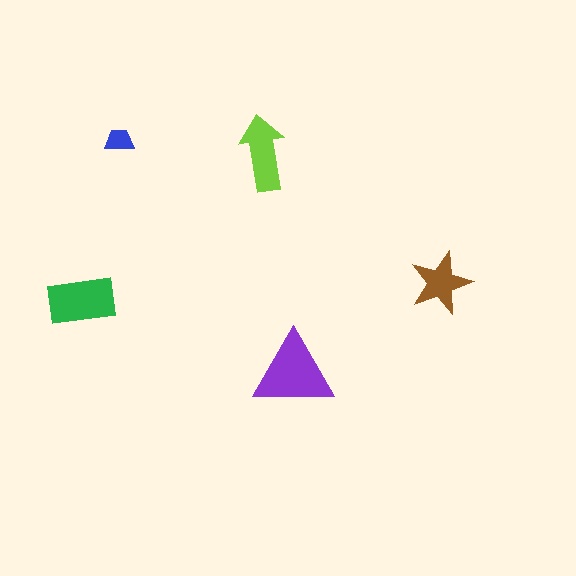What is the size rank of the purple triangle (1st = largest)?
1st.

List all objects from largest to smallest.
The purple triangle, the green rectangle, the lime arrow, the brown star, the blue trapezoid.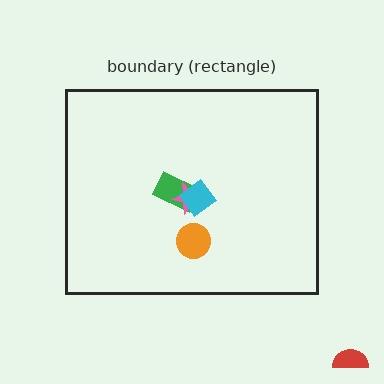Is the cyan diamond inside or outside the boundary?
Inside.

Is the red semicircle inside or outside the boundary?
Outside.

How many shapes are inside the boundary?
4 inside, 1 outside.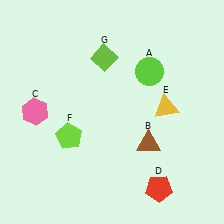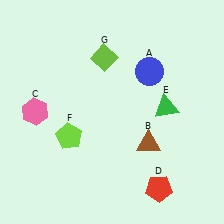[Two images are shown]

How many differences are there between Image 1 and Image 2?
There are 2 differences between the two images.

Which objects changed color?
A changed from lime to blue. E changed from yellow to green.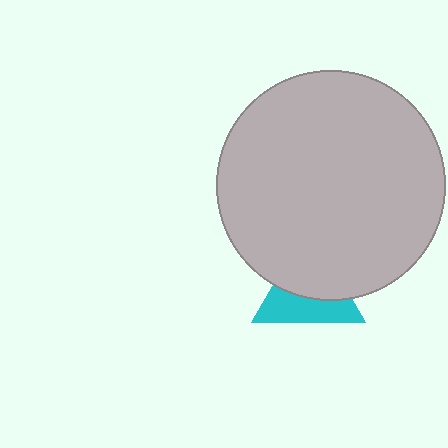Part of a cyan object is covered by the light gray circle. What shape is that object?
It is a triangle.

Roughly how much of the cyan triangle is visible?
About half of it is visible (roughly 47%).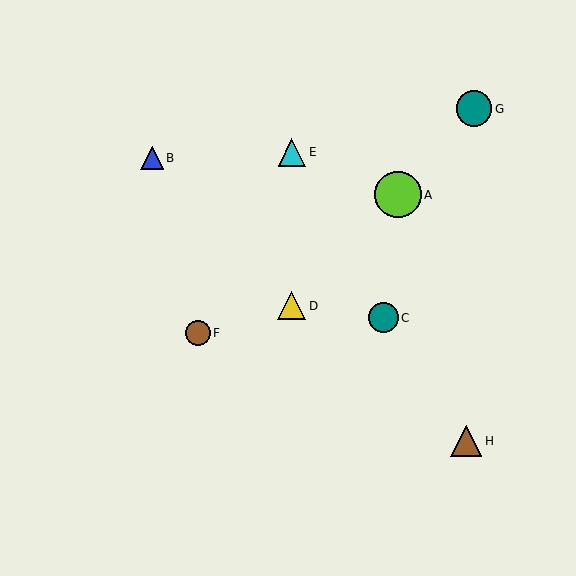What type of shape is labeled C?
Shape C is a teal circle.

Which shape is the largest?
The lime circle (labeled A) is the largest.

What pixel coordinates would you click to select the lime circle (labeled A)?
Click at (398, 195) to select the lime circle A.